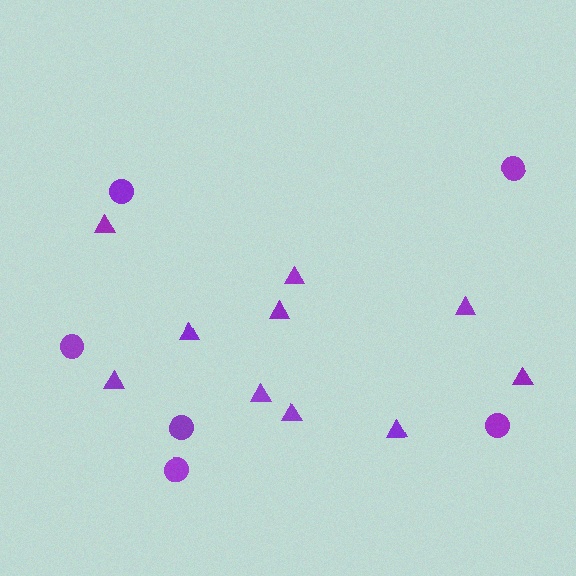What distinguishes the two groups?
There are 2 groups: one group of triangles (10) and one group of circles (6).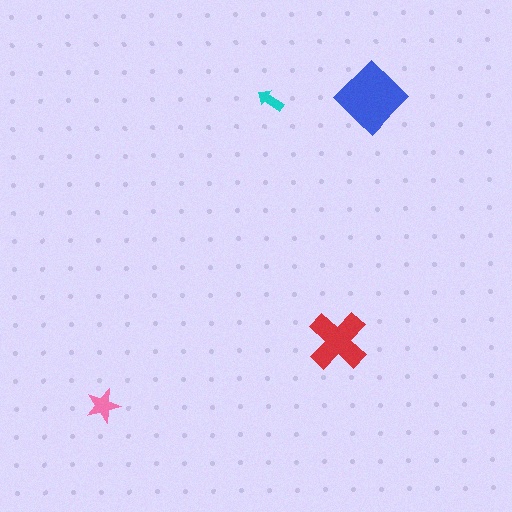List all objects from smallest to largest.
The cyan arrow, the pink star, the red cross, the blue diamond.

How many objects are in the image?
There are 4 objects in the image.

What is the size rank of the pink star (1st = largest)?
3rd.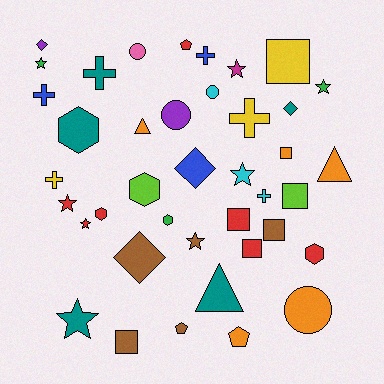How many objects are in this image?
There are 40 objects.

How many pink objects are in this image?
There is 1 pink object.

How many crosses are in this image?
There are 6 crosses.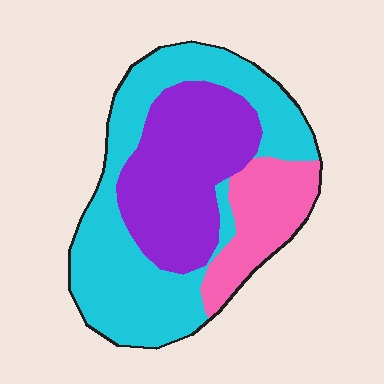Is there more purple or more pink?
Purple.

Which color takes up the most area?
Cyan, at roughly 50%.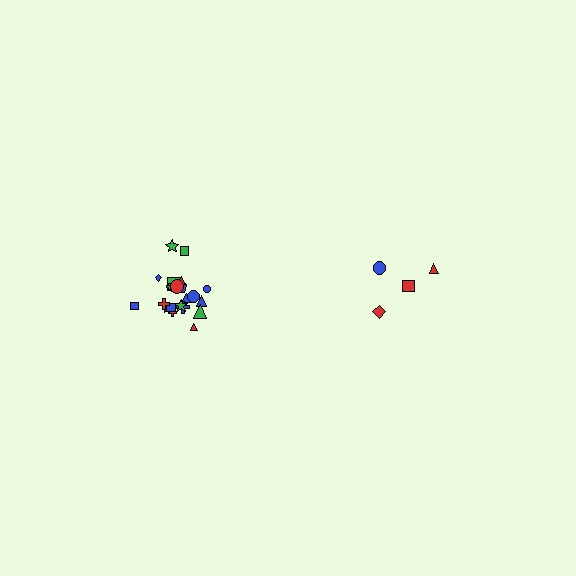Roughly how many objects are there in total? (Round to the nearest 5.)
Roughly 25 objects in total.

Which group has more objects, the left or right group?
The left group.